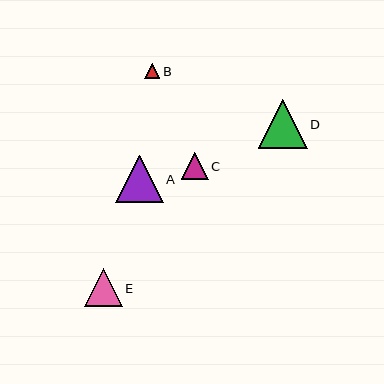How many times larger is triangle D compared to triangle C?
Triangle D is approximately 1.8 times the size of triangle C.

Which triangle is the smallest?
Triangle B is the smallest with a size of approximately 15 pixels.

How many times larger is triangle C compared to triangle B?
Triangle C is approximately 1.7 times the size of triangle B.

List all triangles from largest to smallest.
From largest to smallest: D, A, E, C, B.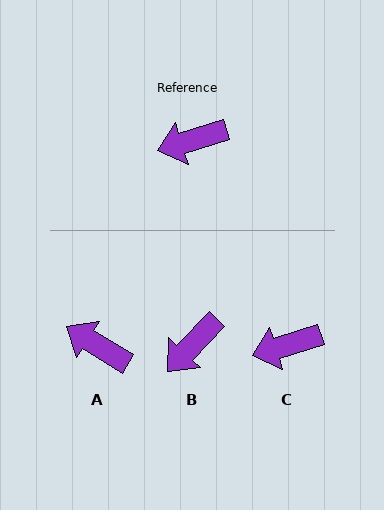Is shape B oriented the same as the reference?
No, it is off by about 29 degrees.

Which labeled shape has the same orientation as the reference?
C.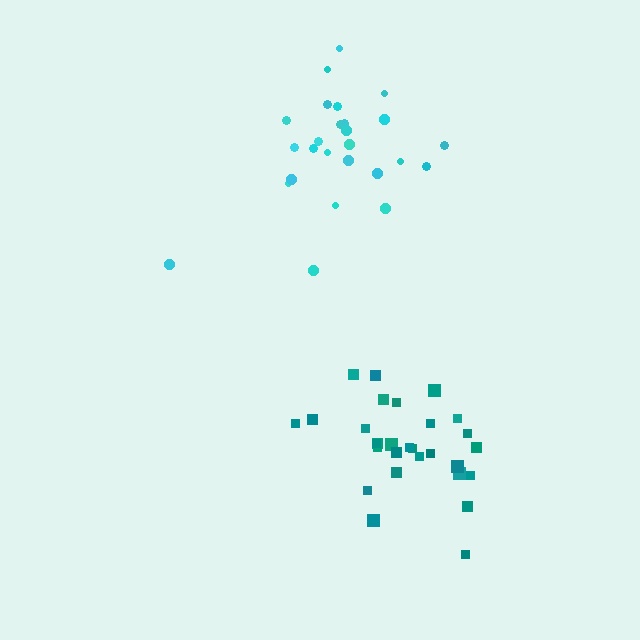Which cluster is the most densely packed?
Teal.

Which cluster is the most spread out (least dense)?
Cyan.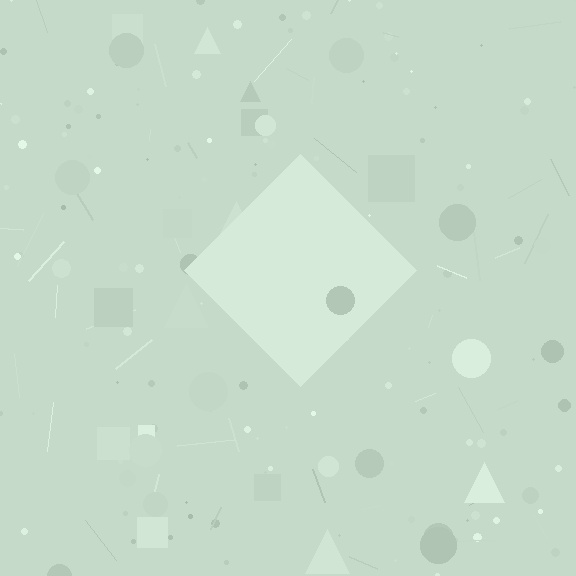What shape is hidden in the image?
A diamond is hidden in the image.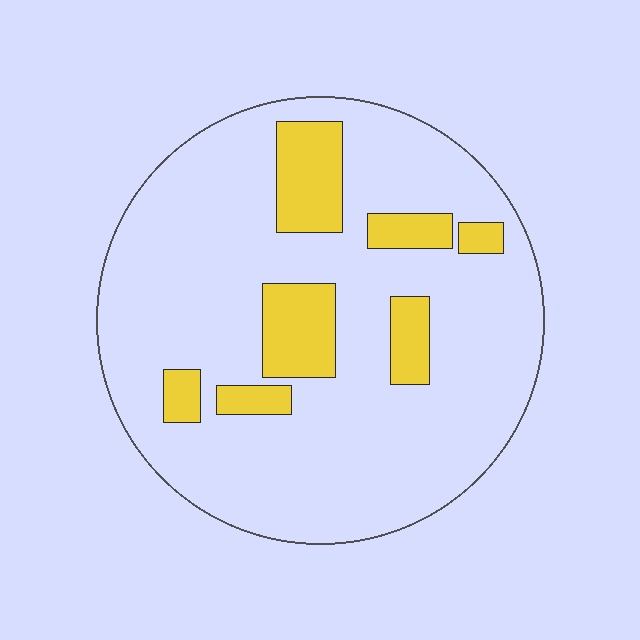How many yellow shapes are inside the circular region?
7.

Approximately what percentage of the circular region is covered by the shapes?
Approximately 15%.